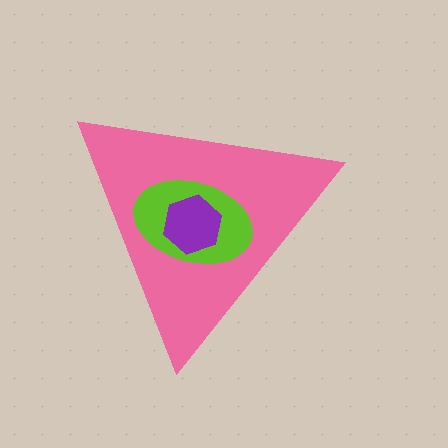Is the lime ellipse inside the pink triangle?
Yes.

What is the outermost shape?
The pink triangle.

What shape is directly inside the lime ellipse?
The purple hexagon.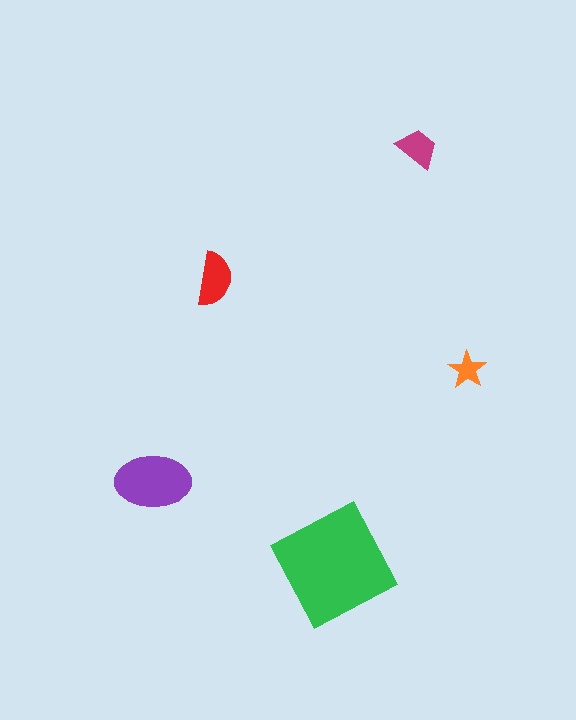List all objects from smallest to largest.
The orange star, the magenta trapezoid, the red semicircle, the purple ellipse, the green square.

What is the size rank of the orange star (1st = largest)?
5th.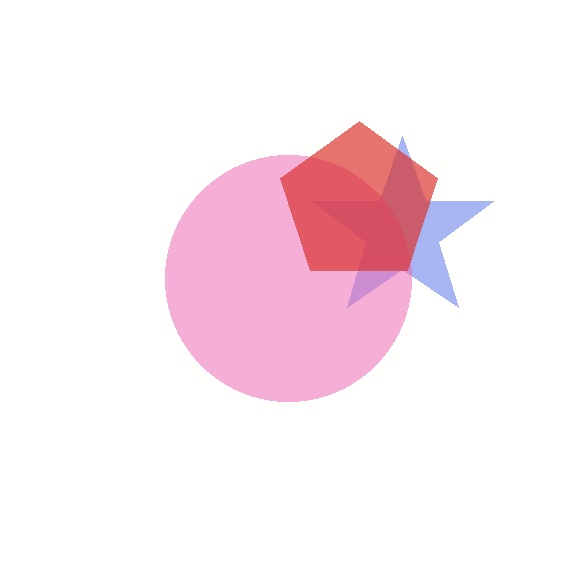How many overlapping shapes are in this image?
There are 3 overlapping shapes in the image.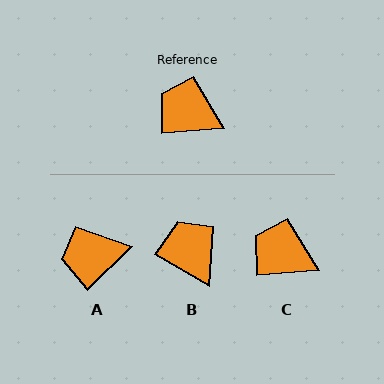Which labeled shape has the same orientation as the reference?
C.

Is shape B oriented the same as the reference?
No, it is off by about 36 degrees.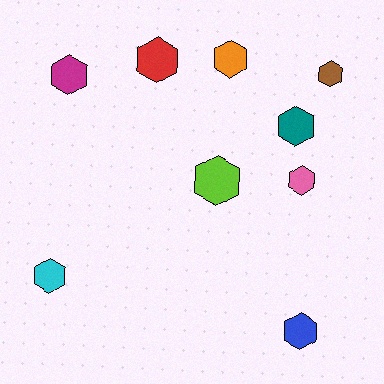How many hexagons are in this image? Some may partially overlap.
There are 9 hexagons.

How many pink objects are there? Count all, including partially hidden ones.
There is 1 pink object.